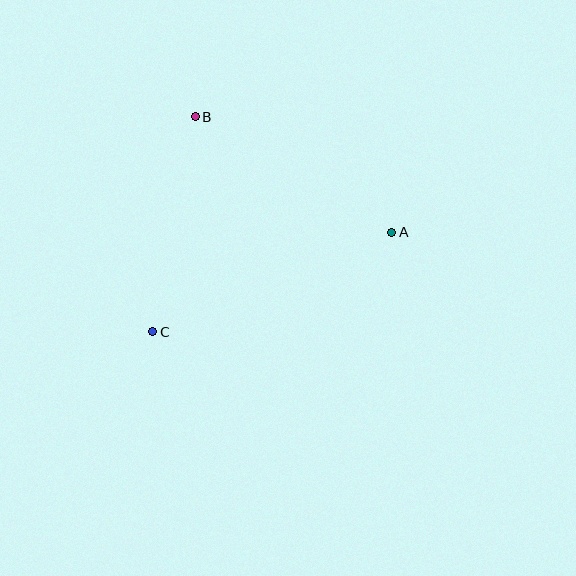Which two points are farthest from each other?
Points A and C are farthest from each other.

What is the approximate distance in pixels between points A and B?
The distance between A and B is approximately 228 pixels.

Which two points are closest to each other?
Points B and C are closest to each other.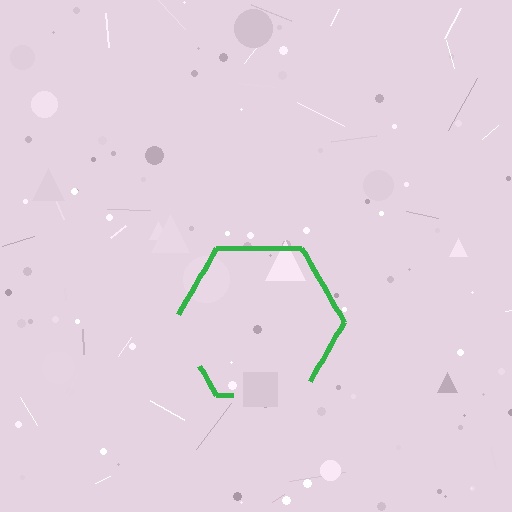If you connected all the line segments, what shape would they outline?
They would outline a hexagon.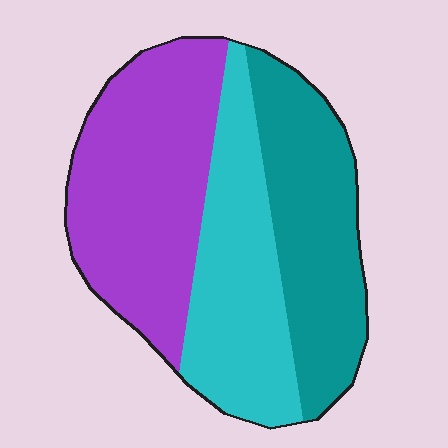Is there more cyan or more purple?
Purple.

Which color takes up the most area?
Purple, at roughly 40%.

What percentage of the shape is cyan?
Cyan takes up between a quarter and a half of the shape.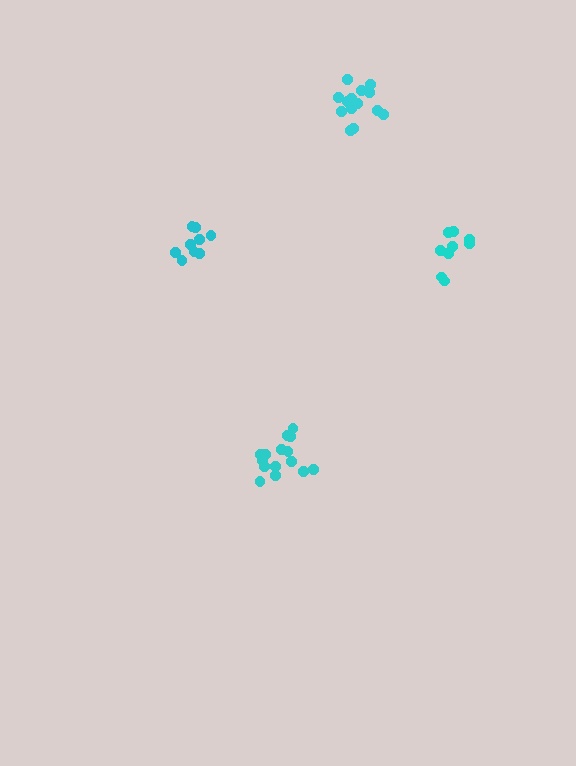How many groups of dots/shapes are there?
There are 4 groups.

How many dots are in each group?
Group 1: 9 dots, Group 2: 15 dots, Group 3: 15 dots, Group 4: 9 dots (48 total).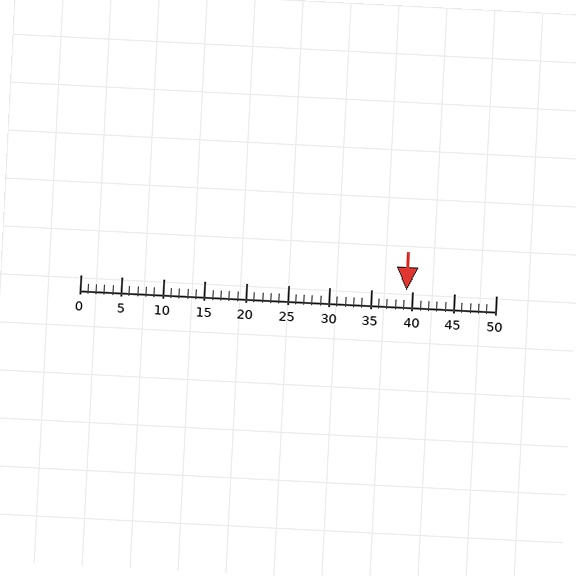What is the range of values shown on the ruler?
The ruler shows values from 0 to 50.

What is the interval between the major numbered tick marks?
The major tick marks are spaced 5 units apart.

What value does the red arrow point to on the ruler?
The red arrow points to approximately 39.